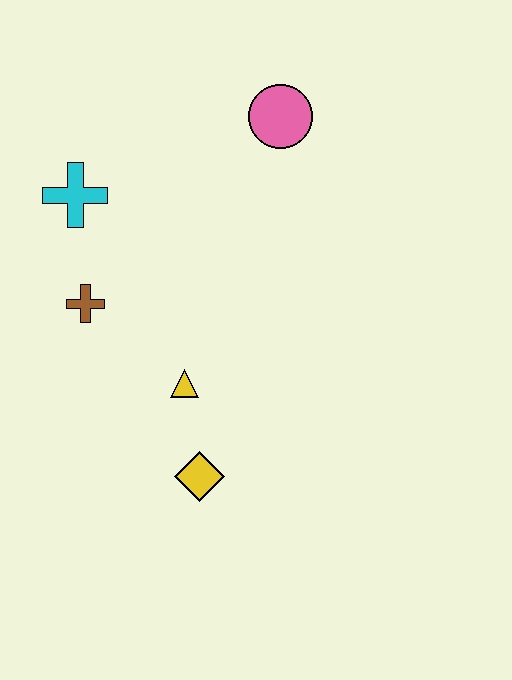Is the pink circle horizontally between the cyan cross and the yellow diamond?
No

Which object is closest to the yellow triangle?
The yellow diamond is closest to the yellow triangle.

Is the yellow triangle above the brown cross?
No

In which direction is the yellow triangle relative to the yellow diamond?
The yellow triangle is above the yellow diamond.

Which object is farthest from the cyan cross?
The yellow diamond is farthest from the cyan cross.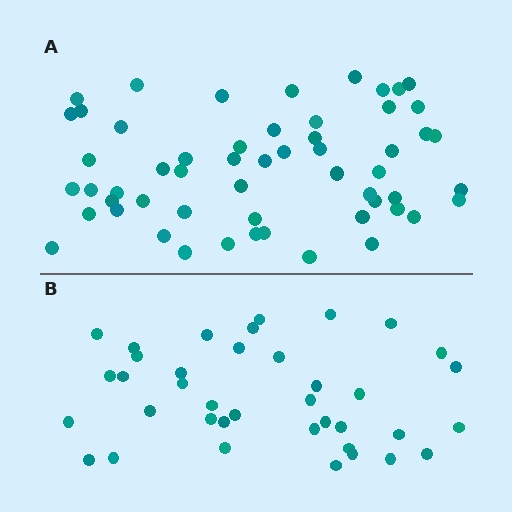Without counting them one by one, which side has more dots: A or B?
Region A (the top region) has more dots.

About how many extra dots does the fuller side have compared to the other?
Region A has approximately 20 more dots than region B.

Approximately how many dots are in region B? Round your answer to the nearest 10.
About 40 dots. (The exact count is 38, which rounds to 40.)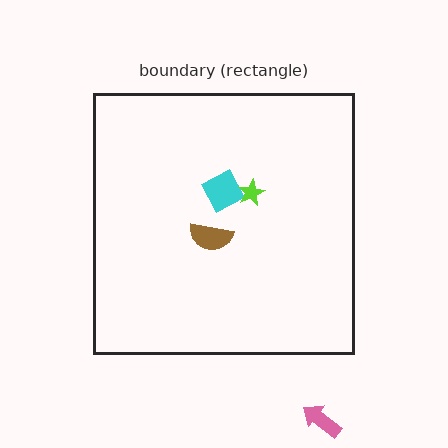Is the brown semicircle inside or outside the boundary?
Inside.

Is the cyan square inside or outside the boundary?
Inside.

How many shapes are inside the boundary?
3 inside, 1 outside.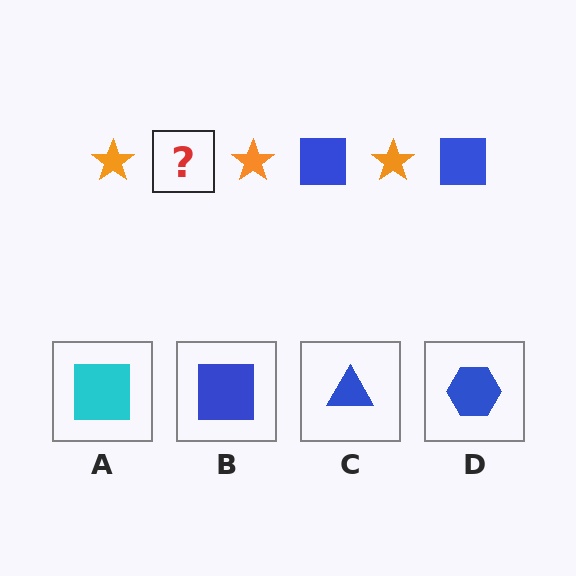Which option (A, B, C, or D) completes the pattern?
B.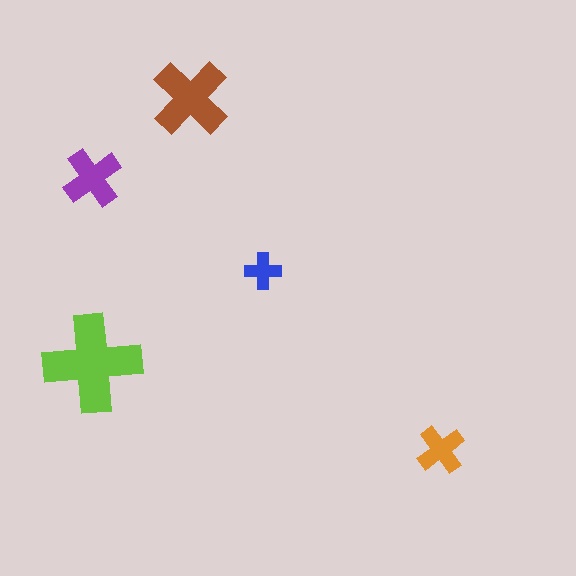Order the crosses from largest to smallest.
the lime one, the brown one, the purple one, the orange one, the blue one.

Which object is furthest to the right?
The orange cross is rightmost.